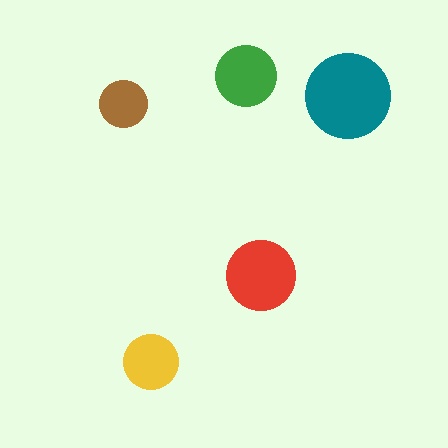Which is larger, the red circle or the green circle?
The red one.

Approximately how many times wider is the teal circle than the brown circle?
About 2 times wider.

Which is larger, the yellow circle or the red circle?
The red one.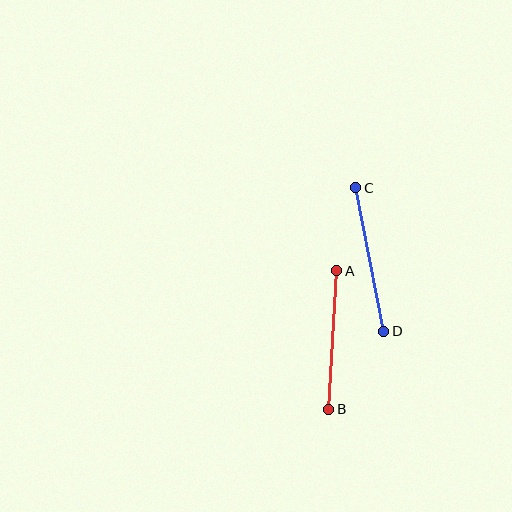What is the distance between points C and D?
The distance is approximately 146 pixels.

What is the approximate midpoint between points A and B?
The midpoint is at approximately (333, 340) pixels.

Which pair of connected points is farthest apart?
Points C and D are farthest apart.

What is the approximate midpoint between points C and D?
The midpoint is at approximately (370, 260) pixels.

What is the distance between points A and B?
The distance is approximately 139 pixels.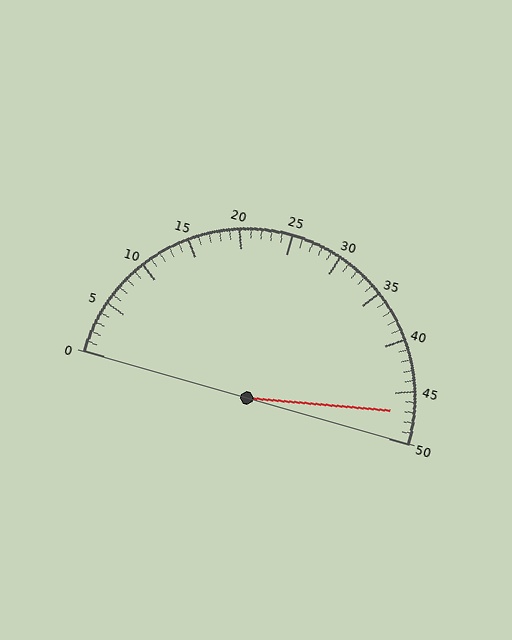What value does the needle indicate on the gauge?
The needle indicates approximately 47.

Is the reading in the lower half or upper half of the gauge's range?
The reading is in the upper half of the range (0 to 50).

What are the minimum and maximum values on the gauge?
The gauge ranges from 0 to 50.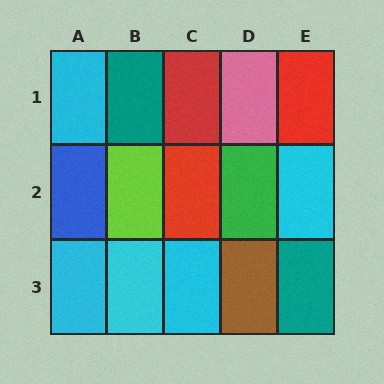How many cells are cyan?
5 cells are cyan.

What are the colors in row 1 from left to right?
Cyan, teal, red, pink, red.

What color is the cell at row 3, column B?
Cyan.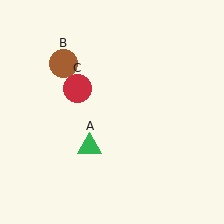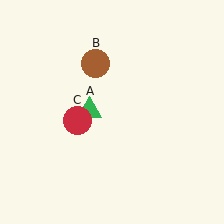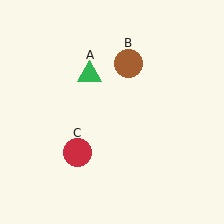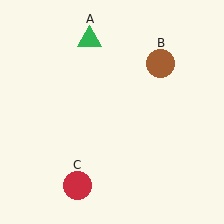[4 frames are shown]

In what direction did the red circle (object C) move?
The red circle (object C) moved down.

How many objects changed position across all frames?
3 objects changed position: green triangle (object A), brown circle (object B), red circle (object C).